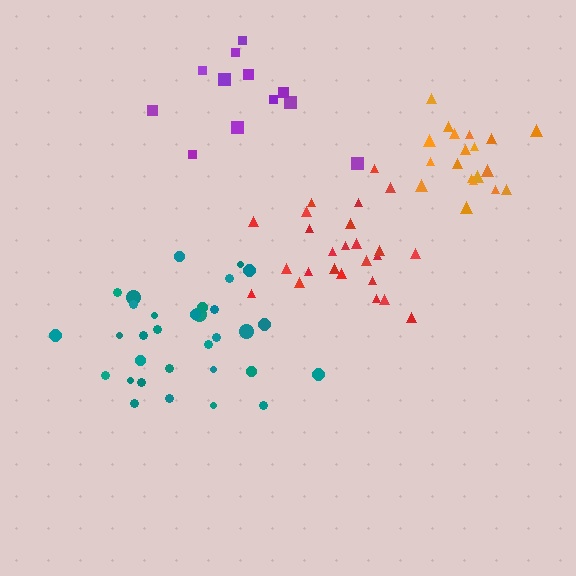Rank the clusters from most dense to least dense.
red, teal, orange, purple.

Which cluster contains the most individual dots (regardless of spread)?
Teal (32).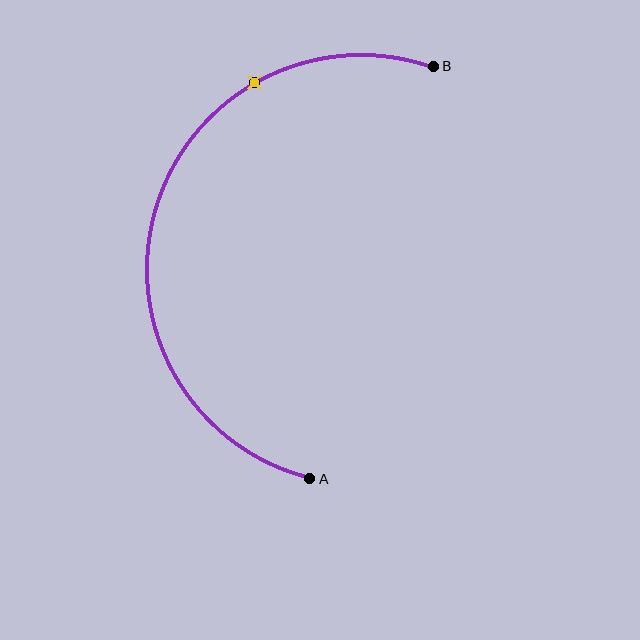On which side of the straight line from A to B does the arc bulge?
The arc bulges to the left of the straight line connecting A and B.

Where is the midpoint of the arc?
The arc midpoint is the point on the curve farthest from the straight line joining A and B. It sits to the left of that line.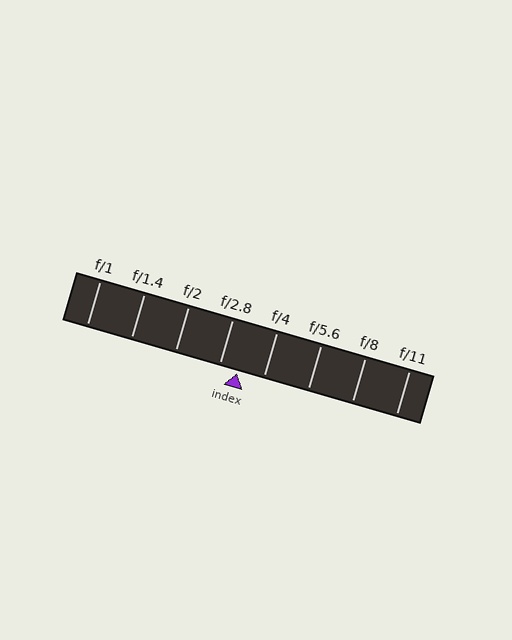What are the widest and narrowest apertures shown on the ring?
The widest aperture shown is f/1 and the narrowest is f/11.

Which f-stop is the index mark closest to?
The index mark is closest to f/2.8.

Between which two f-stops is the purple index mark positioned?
The index mark is between f/2.8 and f/4.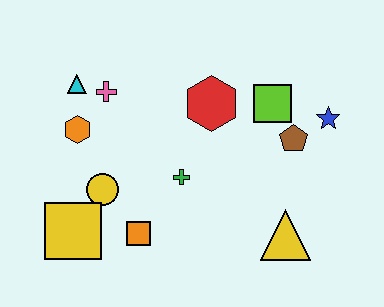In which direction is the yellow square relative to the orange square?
The yellow square is to the left of the orange square.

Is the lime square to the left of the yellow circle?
No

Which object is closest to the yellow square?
The yellow circle is closest to the yellow square.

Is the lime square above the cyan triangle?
No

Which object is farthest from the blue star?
The yellow square is farthest from the blue star.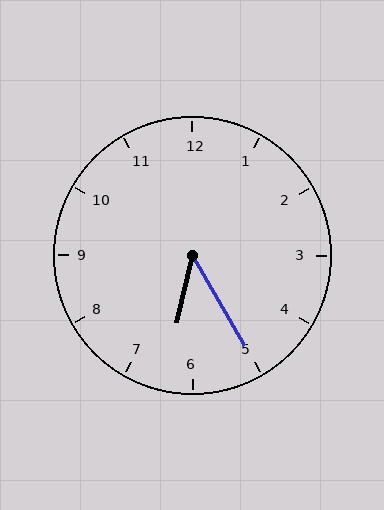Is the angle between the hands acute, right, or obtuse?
It is acute.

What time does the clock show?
6:25.